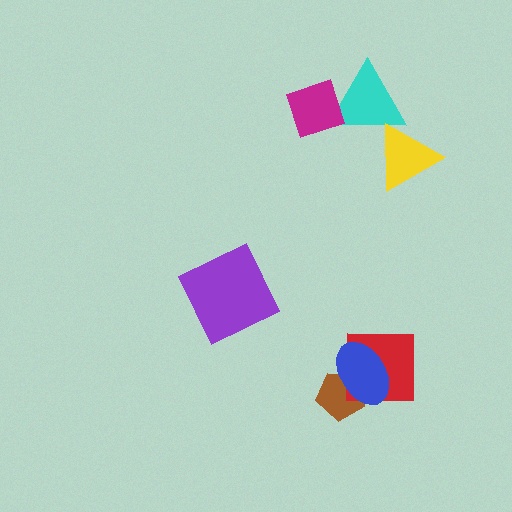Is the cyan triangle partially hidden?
Yes, it is partially covered by another shape.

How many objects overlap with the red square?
2 objects overlap with the red square.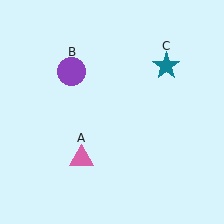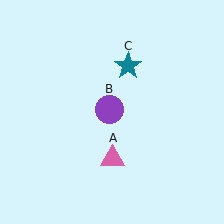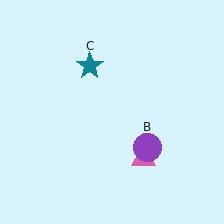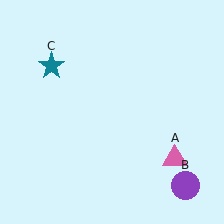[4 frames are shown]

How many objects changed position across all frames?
3 objects changed position: pink triangle (object A), purple circle (object B), teal star (object C).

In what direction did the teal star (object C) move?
The teal star (object C) moved left.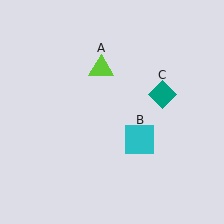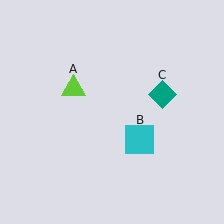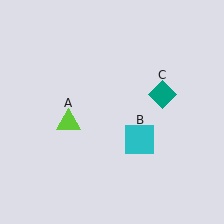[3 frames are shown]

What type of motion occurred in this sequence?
The lime triangle (object A) rotated counterclockwise around the center of the scene.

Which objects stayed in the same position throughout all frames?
Cyan square (object B) and teal diamond (object C) remained stationary.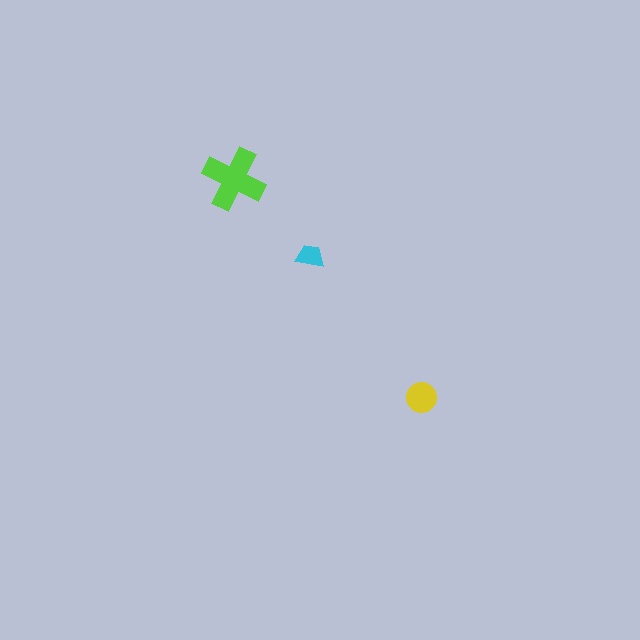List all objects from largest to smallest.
The lime cross, the yellow circle, the cyan trapezoid.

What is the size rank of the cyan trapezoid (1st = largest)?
3rd.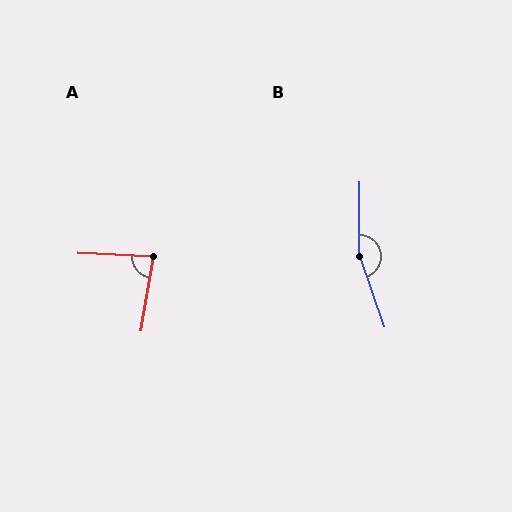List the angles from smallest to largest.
A (83°), B (160°).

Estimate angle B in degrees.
Approximately 160 degrees.